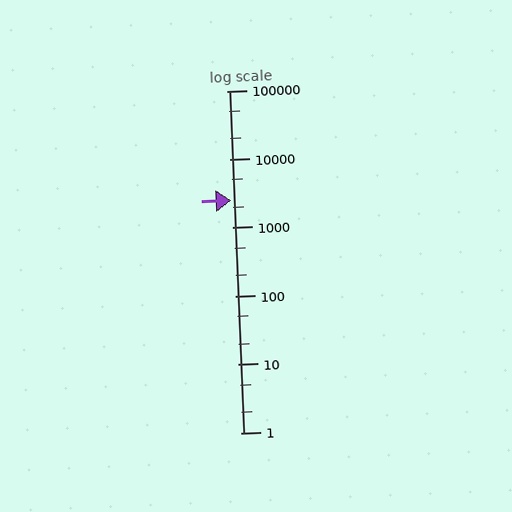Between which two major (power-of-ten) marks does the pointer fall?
The pointer is between 1000 and 10000.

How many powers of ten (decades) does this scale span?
The scale spans 5 decades, from 1 to 100000.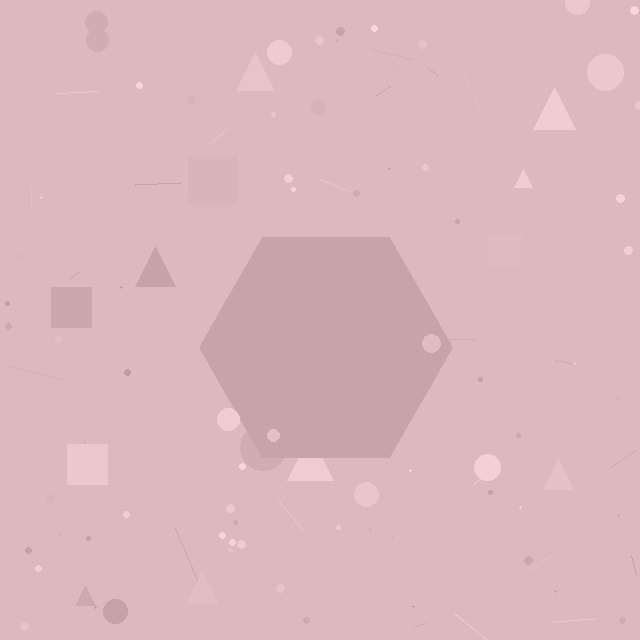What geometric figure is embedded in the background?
A hexagon is embedded in the background.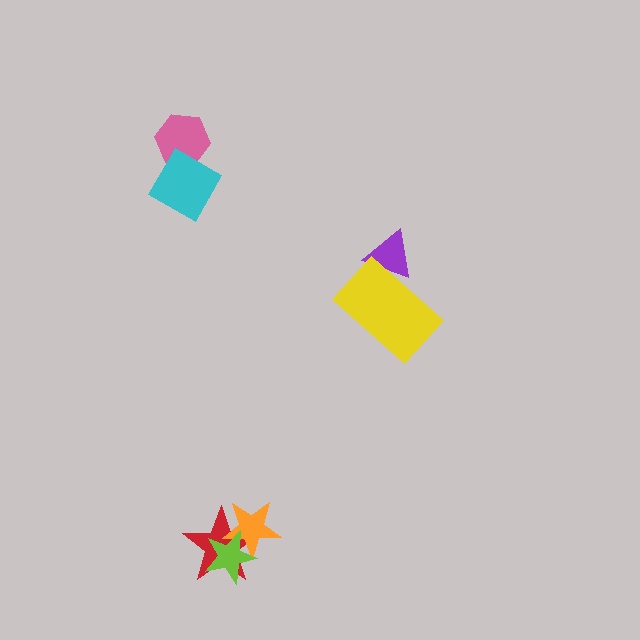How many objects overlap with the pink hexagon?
1 object overlaps with the pink hexagon.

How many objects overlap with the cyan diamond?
1 object overlaps with the cyan diamond.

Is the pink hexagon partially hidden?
Yes, it is partially covered by another shape.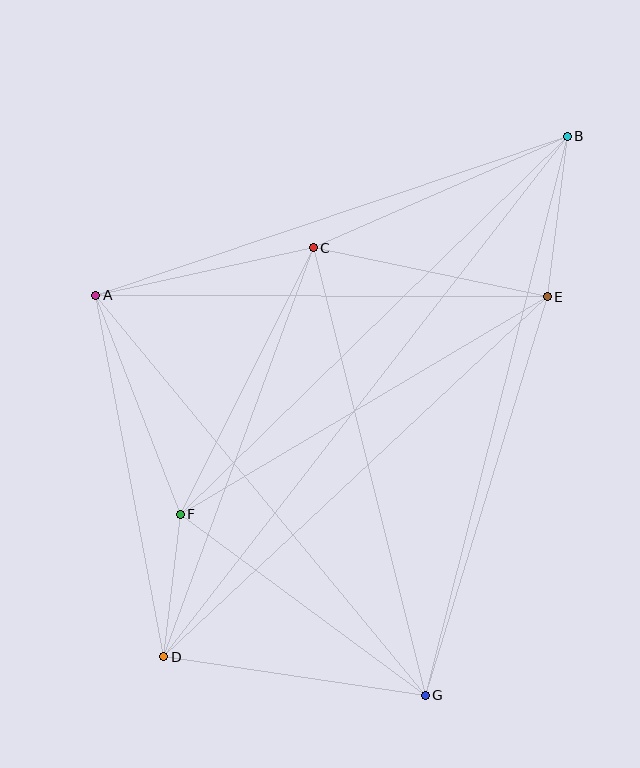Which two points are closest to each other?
Points D and F are closest to each other.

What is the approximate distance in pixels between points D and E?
The distance between D and E is approximately 526 pixels.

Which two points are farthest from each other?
Points B and D are farthest from each other.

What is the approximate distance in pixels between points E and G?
The distance between E and G is approximately 417 pixels.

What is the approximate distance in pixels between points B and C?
The distance between B and C is approximately 277 pixels.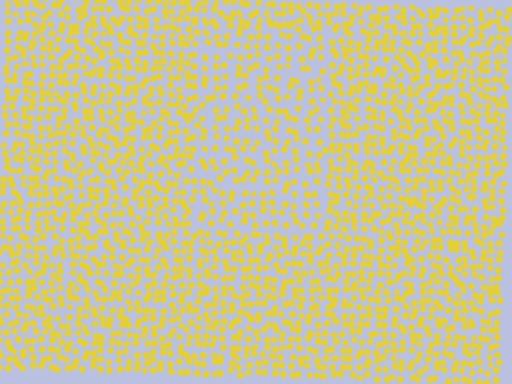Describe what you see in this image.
The image contains small yellow elements arranged at two different densities. A rectangle-shaped region is visible where the elements are less densely packed than the surrounding area.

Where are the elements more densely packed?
The elements are more densely packed outside the rectangle boundary.